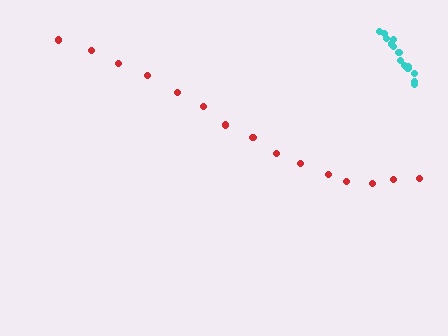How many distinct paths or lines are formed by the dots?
There are 2 distinct paths.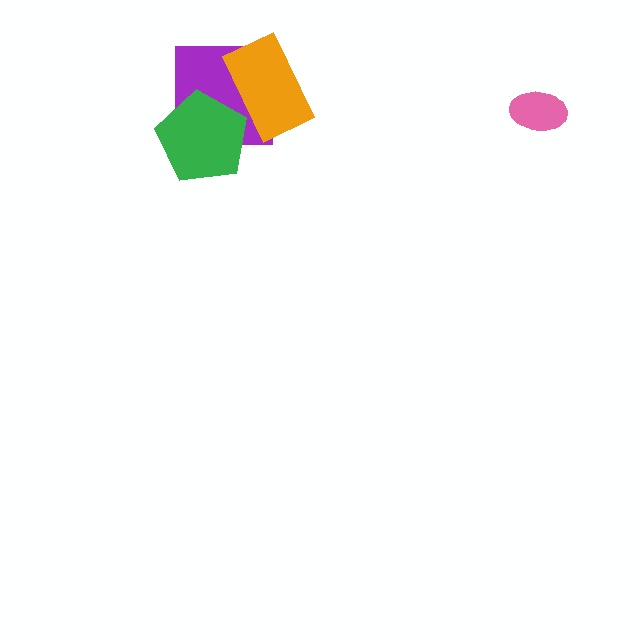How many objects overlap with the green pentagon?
2 objects overlap with the green pentagon.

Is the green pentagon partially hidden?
Yes, it is partially covered by another shape.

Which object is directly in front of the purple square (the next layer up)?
The green pentagon is directly in front of the purple square.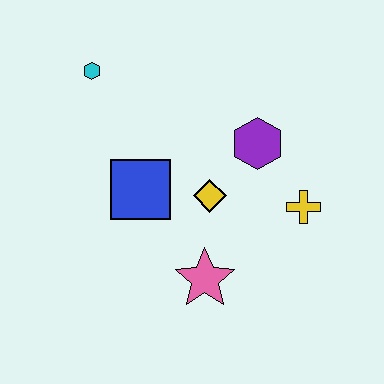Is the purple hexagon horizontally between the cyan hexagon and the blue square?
No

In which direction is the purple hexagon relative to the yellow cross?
The purple hexagon is above the yellow cross.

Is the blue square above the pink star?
Yes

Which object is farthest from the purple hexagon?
The cyan hexagon is farthest from the purple hexagon.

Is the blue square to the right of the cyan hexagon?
Yes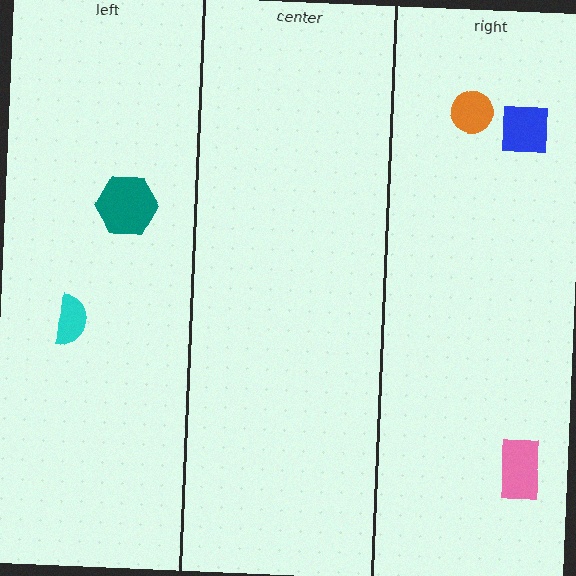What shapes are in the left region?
The teal hexagon, the cyan semicircle.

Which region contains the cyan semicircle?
The left region.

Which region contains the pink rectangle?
The right region.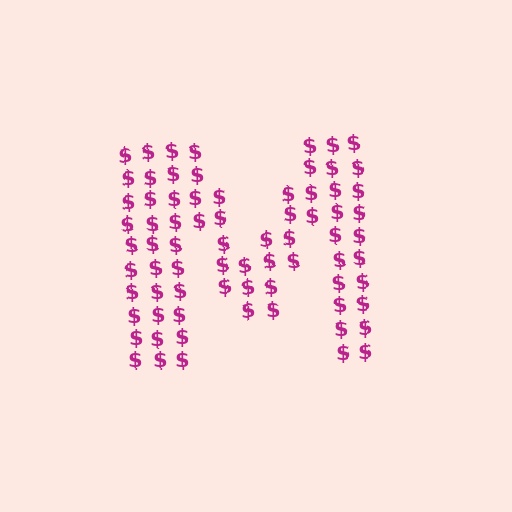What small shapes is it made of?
It is made of small dollar signs.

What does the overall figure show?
The overall figure shows the letter M.